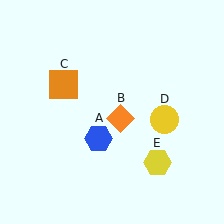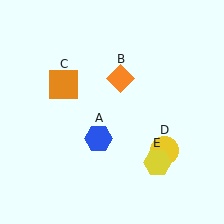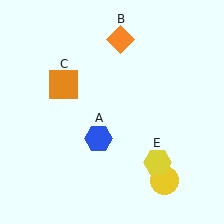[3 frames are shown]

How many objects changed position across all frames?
2 objects changed position: orange diamond (object B), yellow circle (object D).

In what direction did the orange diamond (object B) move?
The orange diamond (object B) moved up.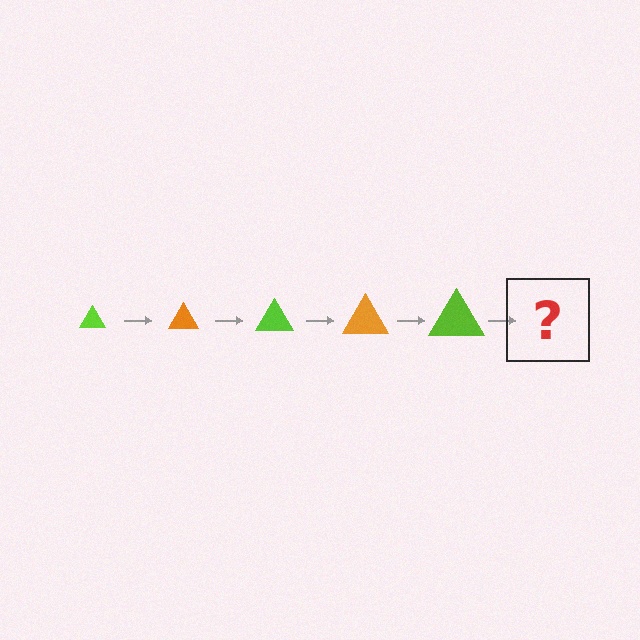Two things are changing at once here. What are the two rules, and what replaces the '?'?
The two rules are that the triangle grows larger each step and the color cycles through lime and orange. The '?' should be an orange triangle, larger than the previous one.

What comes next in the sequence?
The next element should be an orange triangle, larger than the previous one.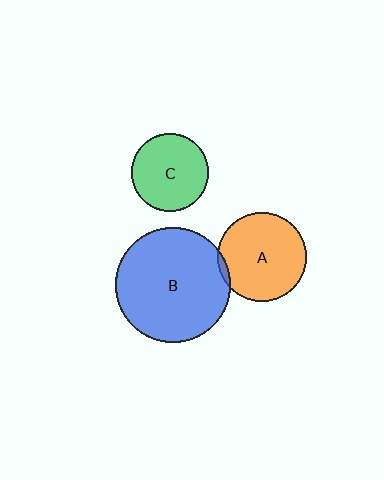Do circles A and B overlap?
Yes.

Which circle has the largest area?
Circle B (blue).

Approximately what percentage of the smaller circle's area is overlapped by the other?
Approximately 5%.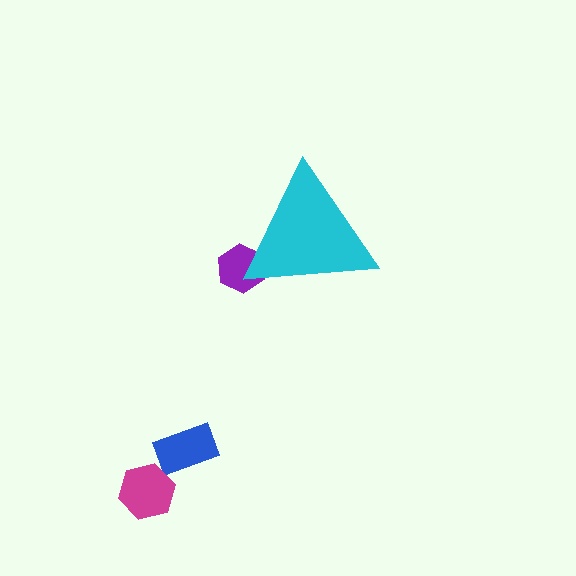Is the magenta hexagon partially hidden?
No, the magenta hexagon is fully visible.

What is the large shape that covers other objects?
A cyan triangle.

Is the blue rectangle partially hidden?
No, the blue rectangle is fully visible.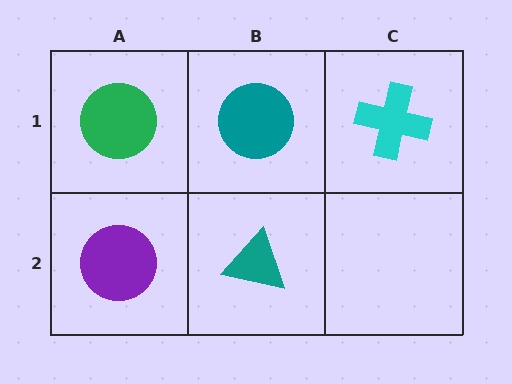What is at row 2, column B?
A teal triangle.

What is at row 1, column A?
A green circle.